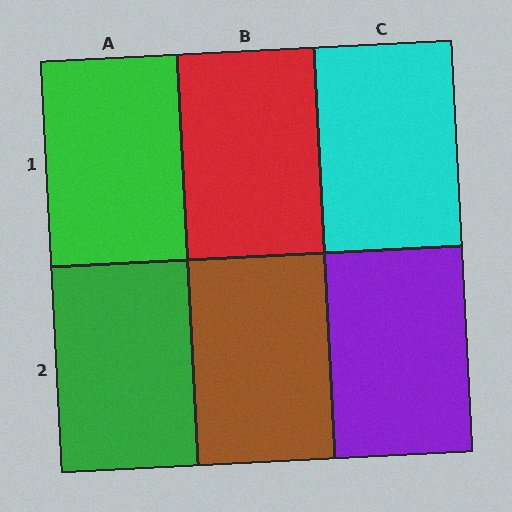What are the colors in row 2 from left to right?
Green, brown, purple.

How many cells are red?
1 cell is red.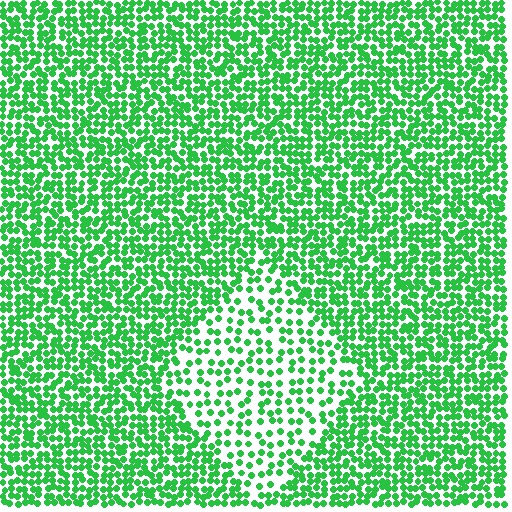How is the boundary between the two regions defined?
The boundary is defined by a change in element density (approximately 2.0x ratio). All elements are the same color, size, and shape.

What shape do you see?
I see a diamond.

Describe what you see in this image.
The image contains small green elements arranged at two different densities. A diamond-shaped region is visible where the elements are less densely packed than the surrounding area.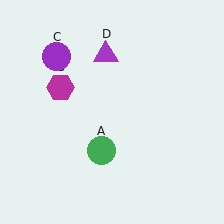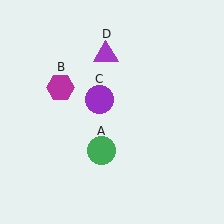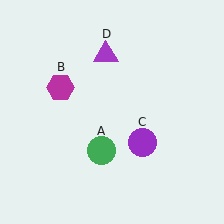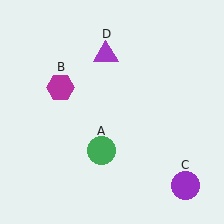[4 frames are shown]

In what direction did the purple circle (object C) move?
The purple circle (object C) moved down and to the right.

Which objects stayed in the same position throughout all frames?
Green circle (object A) and magenta hexagon (object B) and purple triangle (object D) remained stationary.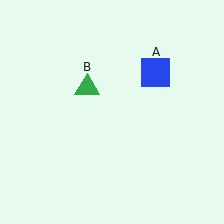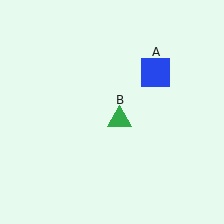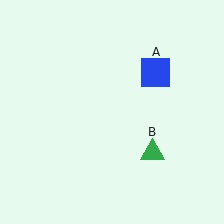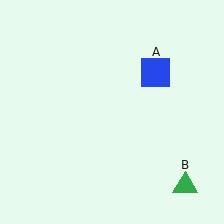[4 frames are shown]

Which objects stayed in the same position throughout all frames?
Blue square (object A) remained stationary.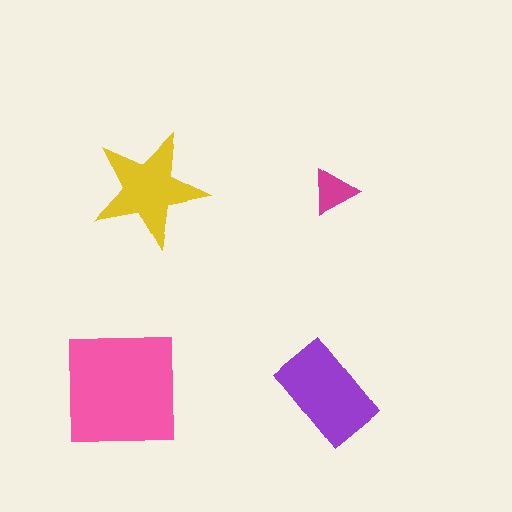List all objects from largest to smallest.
The pink square, the purple rectangle, the yellow star, the magenta triangle.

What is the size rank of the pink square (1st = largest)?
1st.